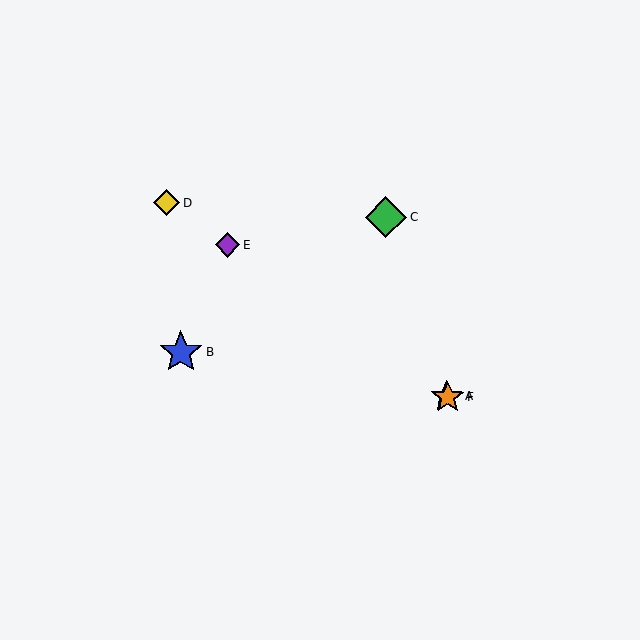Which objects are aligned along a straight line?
Objects A, D, E, F are aligned along a straight line.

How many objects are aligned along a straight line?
4 objects (A, D, E, F) are aligned along a straight line.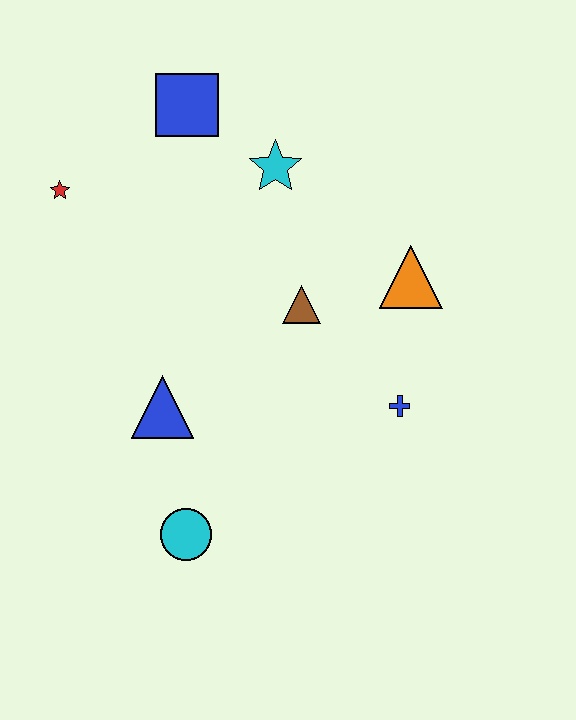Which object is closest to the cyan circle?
The blue triangle is closest to the cyan circle.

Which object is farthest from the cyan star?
The cyan circle is farthest from the cyan star.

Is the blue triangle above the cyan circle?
Yes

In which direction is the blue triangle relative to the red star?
The blue triangle is below the red star.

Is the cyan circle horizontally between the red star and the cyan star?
Yes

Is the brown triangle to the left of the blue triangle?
No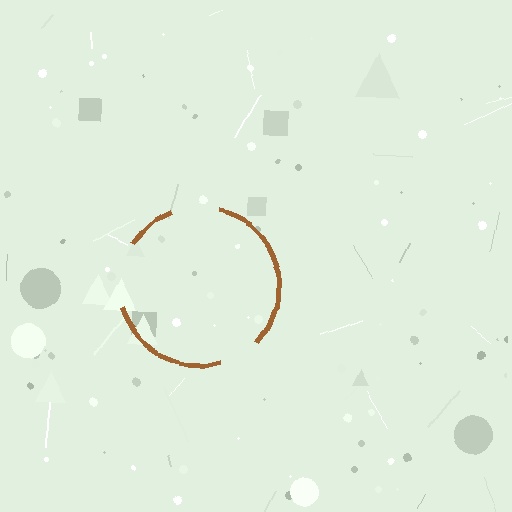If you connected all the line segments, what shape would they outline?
They would outline a circle.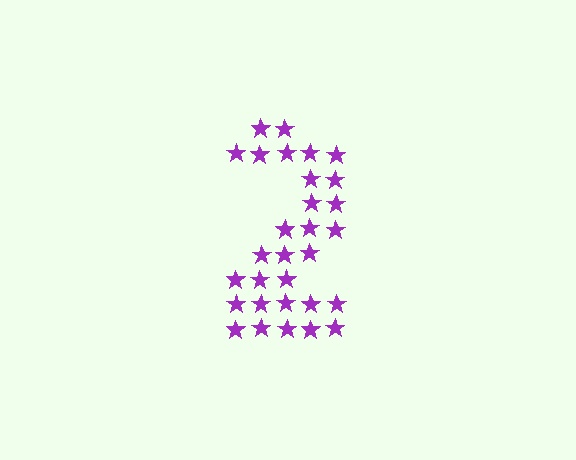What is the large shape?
The large shape is the digit 2.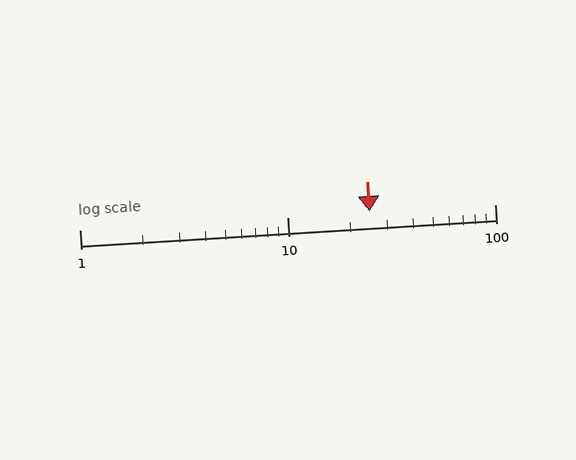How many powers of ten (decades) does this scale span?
The scale spans 2 decades, from 1 to 100.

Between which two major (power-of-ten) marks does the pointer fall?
The pointer is between 10 and 100.